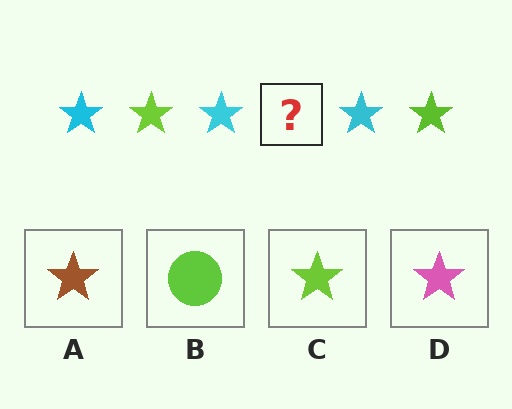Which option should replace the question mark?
Option C.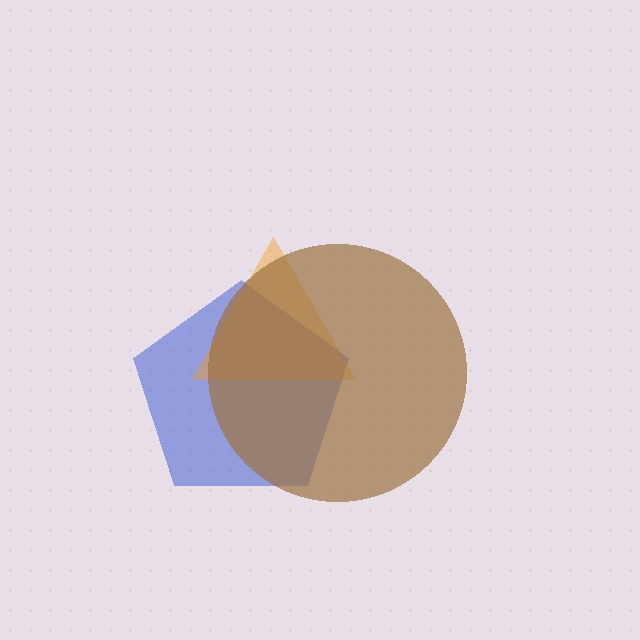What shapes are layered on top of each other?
The layered shapes are: a blue pentagon, an orange triangle, a brown circle.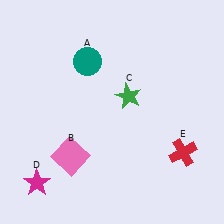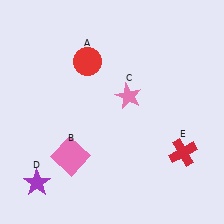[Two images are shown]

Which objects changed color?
A changed from teal to red. C changed from green to pink. D changed from magenta to purple.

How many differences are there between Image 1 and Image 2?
There are 3 differences between the two images.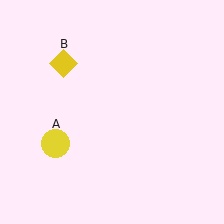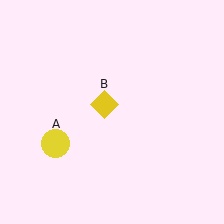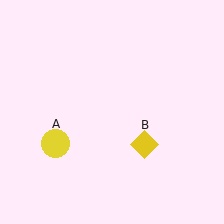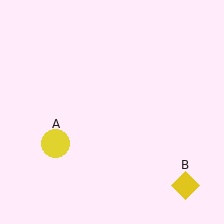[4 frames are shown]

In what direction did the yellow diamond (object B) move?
The yellow diamond (object B) moved down and to the right.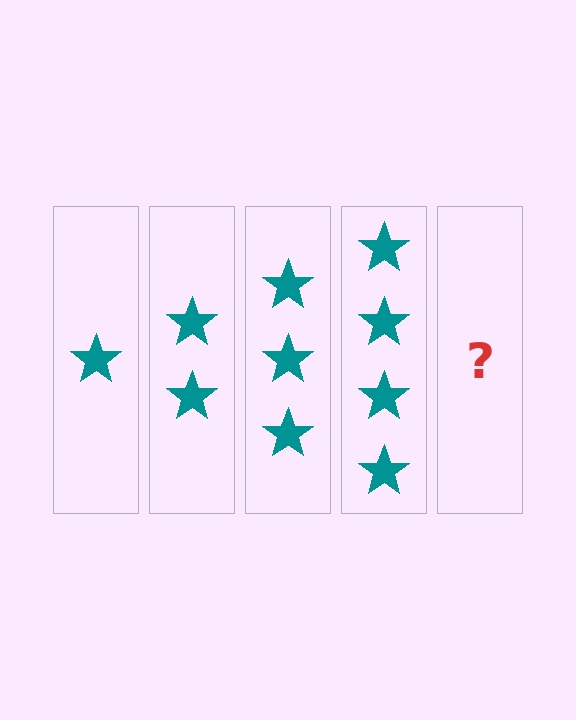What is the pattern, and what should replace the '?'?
The pattern is that each step adds one more star. The '?' should be 5 stars.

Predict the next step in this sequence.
The next step is 5 stars.